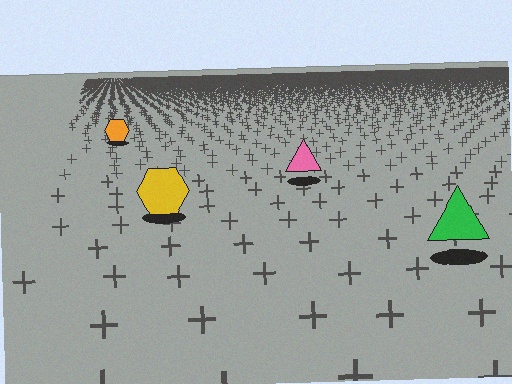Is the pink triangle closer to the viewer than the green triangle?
No. The green triangle is closer — you can tell from the texture gradient: the ground texture is coarser near it.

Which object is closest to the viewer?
The green triangle is closest. The texture marks near it are larger and more spread out.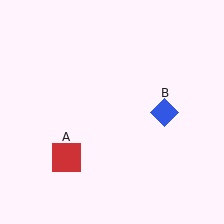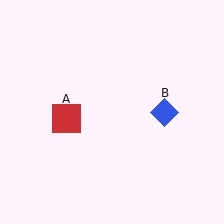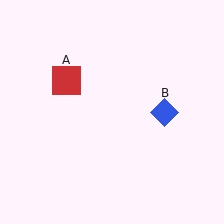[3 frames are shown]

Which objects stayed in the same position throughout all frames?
Blue diamond (object B) remained stationary.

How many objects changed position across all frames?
1 object changed position: red square (object A).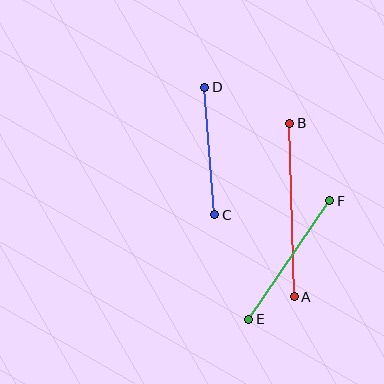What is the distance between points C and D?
The distance is approximately 128 pixels.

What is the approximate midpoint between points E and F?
The midpoint is at approximately (289, 260) pixels.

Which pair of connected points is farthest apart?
Points A and B are farthest apart.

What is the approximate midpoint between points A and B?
The midpoint is at approximately (292, 210) pixels.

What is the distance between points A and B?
The distance is approximately 174 pixels.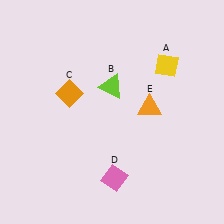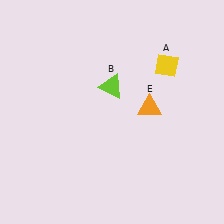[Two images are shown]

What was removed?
The pink diamond (D), the orange diamond (C) were removed in Image 2.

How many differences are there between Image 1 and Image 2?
There are 2 differences between the two images.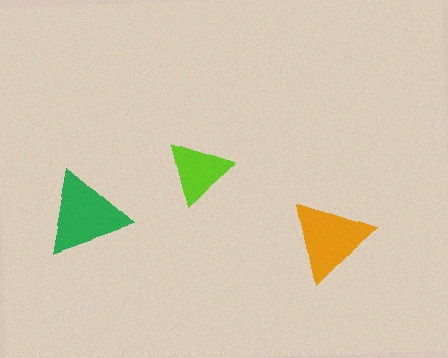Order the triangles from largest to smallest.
the green one, the orange one, the lime one.